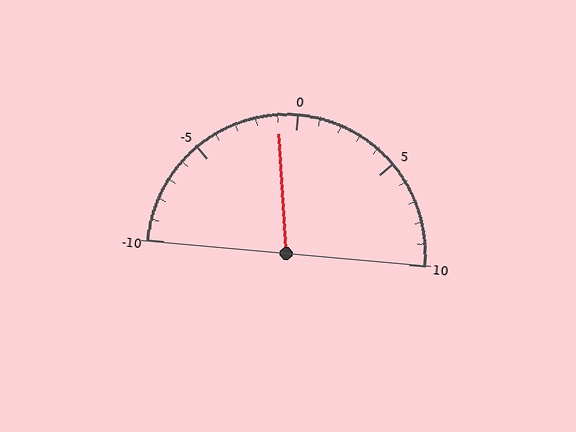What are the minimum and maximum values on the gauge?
The gauge ranges from -10 to 10.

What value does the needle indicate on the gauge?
The needle indicates approximately -1.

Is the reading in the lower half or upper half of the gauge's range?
The reading is in the lower half of the range (-10 to 10).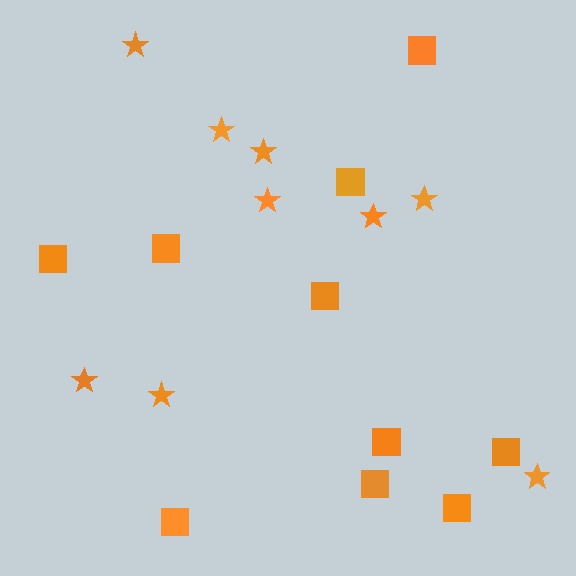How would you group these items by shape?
There are 2 groups: one group of squares (10) and one group of stars (9).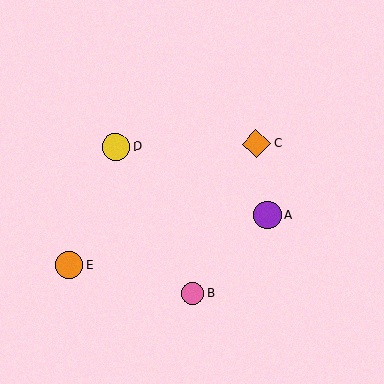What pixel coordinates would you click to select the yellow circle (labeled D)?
Click at (115, 147) to select the yellow circle D.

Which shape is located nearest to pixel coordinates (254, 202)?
The purple circle (labeled A) at (268, 215) is nearest to that location.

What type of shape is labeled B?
Shape B is a pink circle.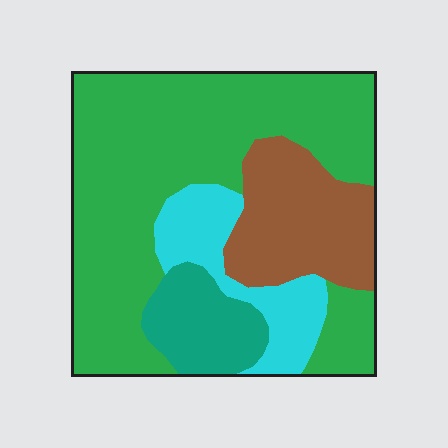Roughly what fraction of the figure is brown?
Brown takes up about one fifth (1/5) of the figure.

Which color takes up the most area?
Green, at roughly 55%.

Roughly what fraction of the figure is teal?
Teal takes up about one tenth (1/10) of the figure.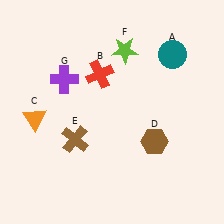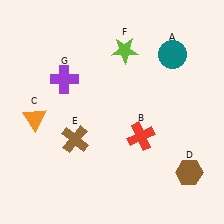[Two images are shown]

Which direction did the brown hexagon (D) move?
The brown hexagon (D) moved right.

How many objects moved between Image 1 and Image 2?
2 objects moved between the two images.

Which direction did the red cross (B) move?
The red cross (B) moved down.